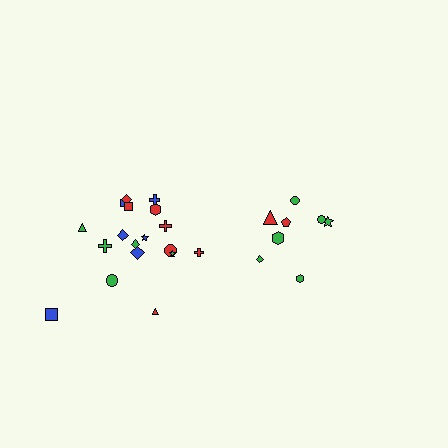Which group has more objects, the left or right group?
The left group.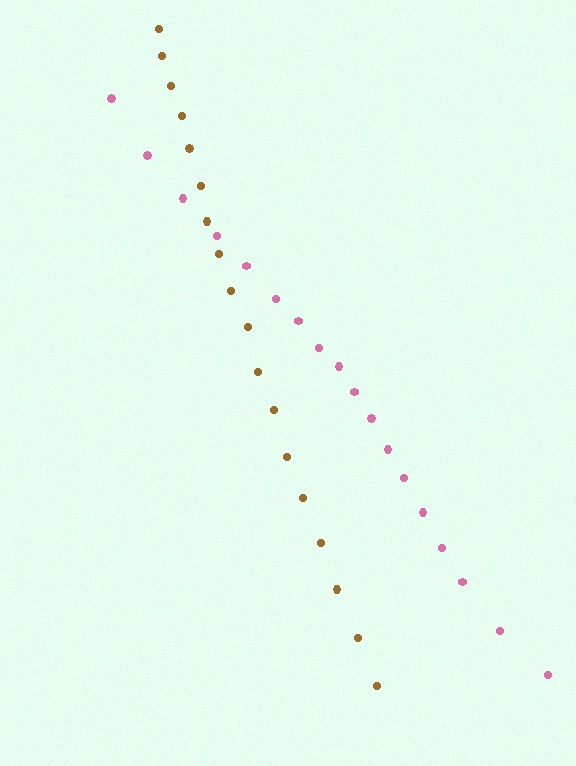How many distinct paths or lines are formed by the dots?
There are 2 distinct paths.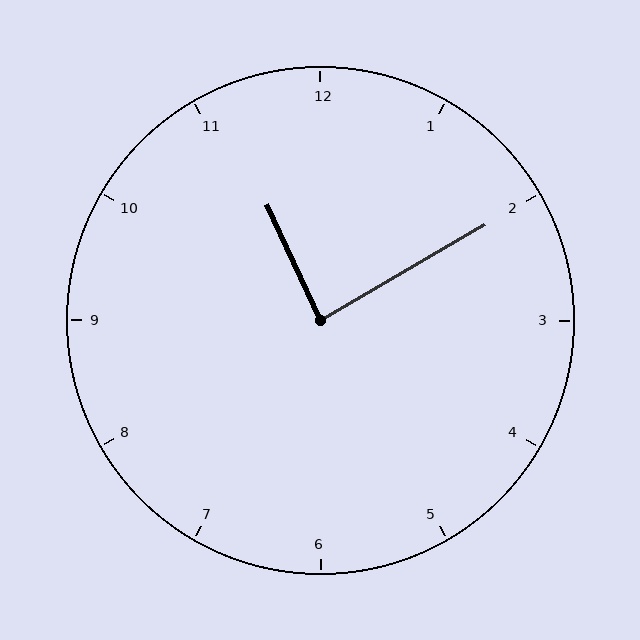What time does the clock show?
11:10.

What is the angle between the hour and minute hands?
Approximately 85 degrees.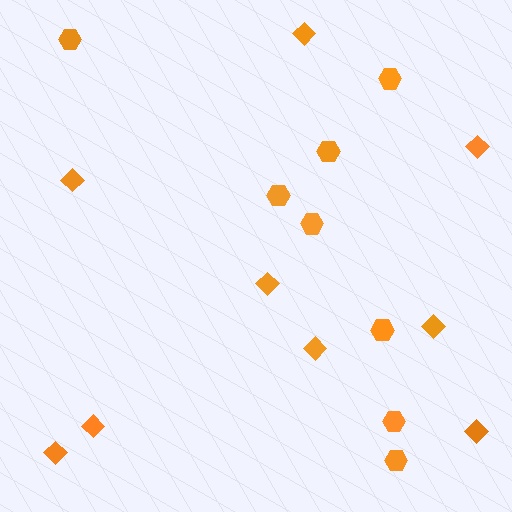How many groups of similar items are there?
There are 2 groups: one group of diamonds (9) and one group of hexagons (8).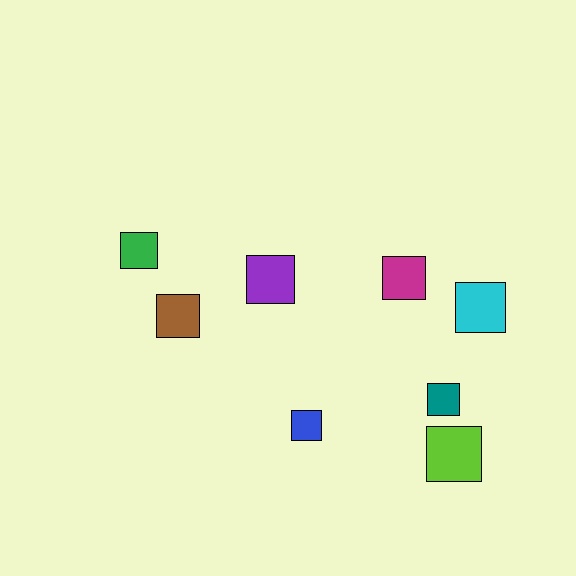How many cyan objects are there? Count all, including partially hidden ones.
There is 1 cyan object.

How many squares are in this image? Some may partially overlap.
There are 8 squares.